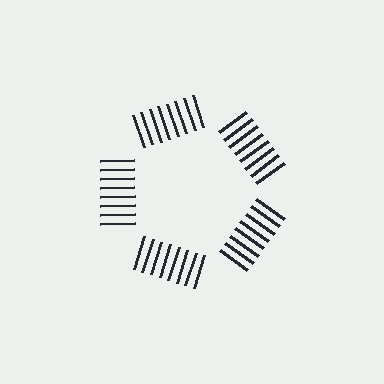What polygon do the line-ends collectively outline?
An illusory pentagon — the line segments terminate on its edges but no continuous stroke is drawn.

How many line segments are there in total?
40 — 8 along each of the 5 edges.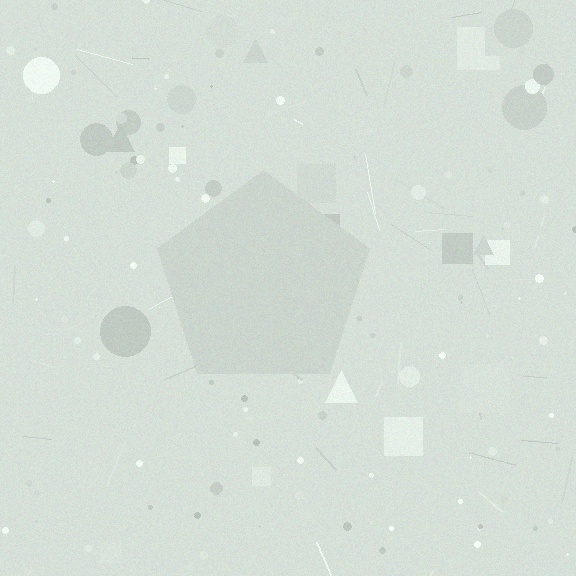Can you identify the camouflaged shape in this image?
The camouflaged shape is a pentagon.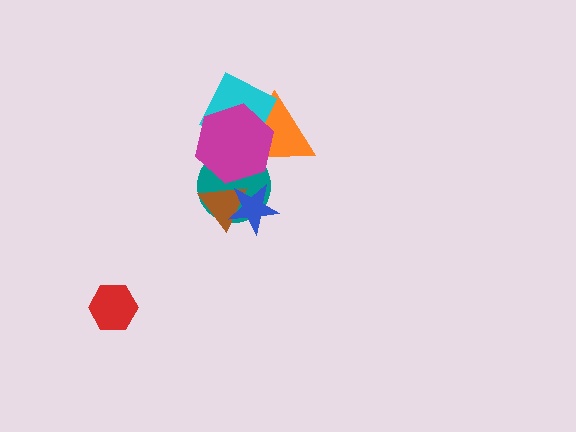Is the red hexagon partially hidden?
No, no other shape covers it.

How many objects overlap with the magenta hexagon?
3 objects overlap with the magenta hexagon.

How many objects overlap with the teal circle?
4 objects overlap with the teal circle.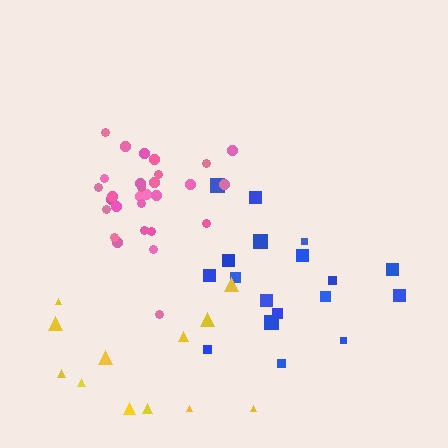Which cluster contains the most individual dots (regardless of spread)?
Pink (29).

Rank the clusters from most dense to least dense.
pink, blue, yellow.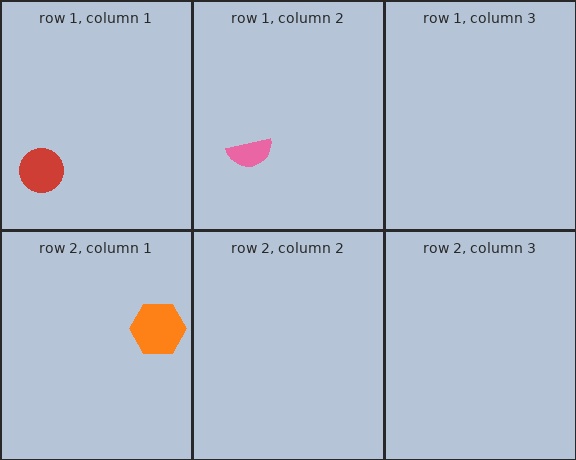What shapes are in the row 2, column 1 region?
The orange hexagon.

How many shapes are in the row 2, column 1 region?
1.